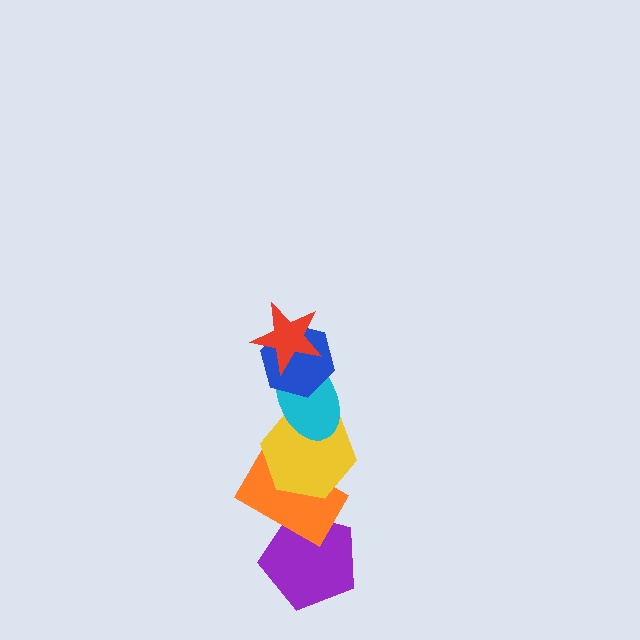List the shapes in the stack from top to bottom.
From top to bottom: the red star, the blue hexagon, the cyan ellipse, the yellow hexagon, the orange rectangle, the purple pentagon.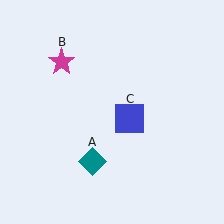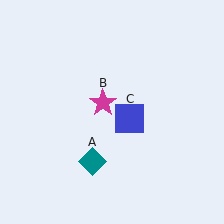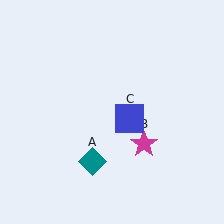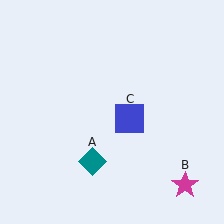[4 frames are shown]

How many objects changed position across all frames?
1 object changed position: magenta star (object B).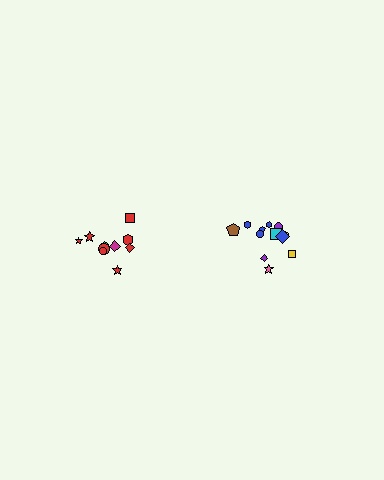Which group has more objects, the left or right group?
The right group.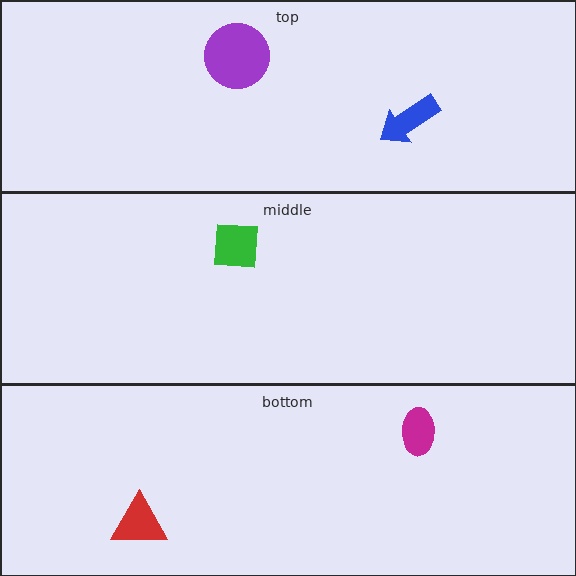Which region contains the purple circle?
The top region.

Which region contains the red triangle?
The bottom region.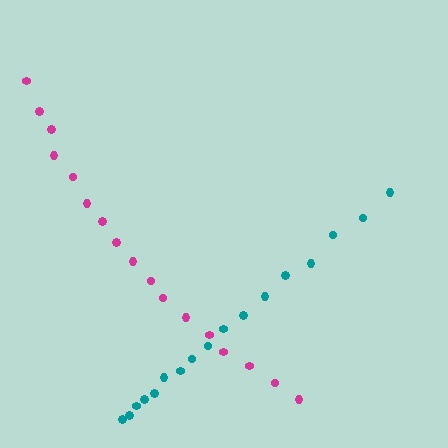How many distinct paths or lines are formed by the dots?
There are 2 distinct paths.